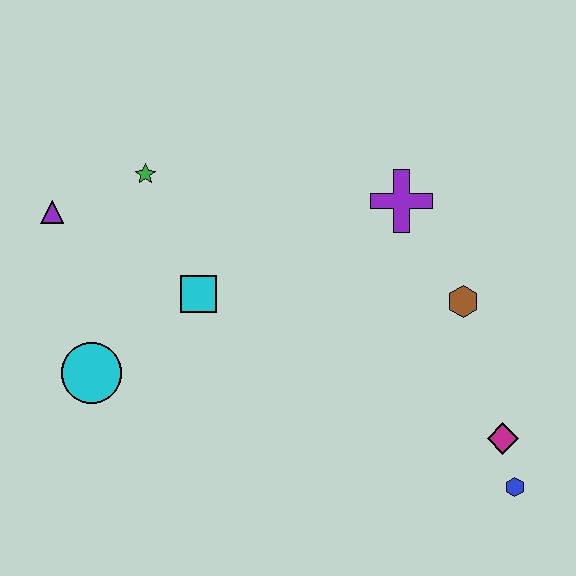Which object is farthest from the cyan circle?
The blue hexagon is farthest from the cyan circle.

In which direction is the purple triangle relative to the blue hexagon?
The purple triangle is to the left of the blue hexagon.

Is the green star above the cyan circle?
Yes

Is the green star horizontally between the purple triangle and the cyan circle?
No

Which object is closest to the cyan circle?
The cyan square is closest to the cyan circle.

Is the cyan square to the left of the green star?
No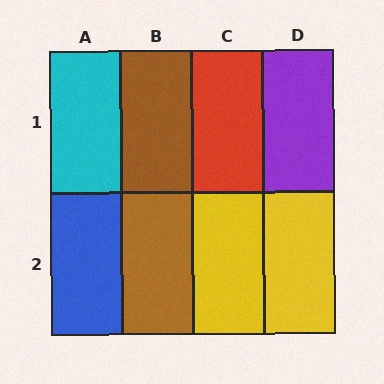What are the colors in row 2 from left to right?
Blue, brown, yellow, yellow.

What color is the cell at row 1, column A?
Cyan.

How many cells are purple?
1 cell is purple.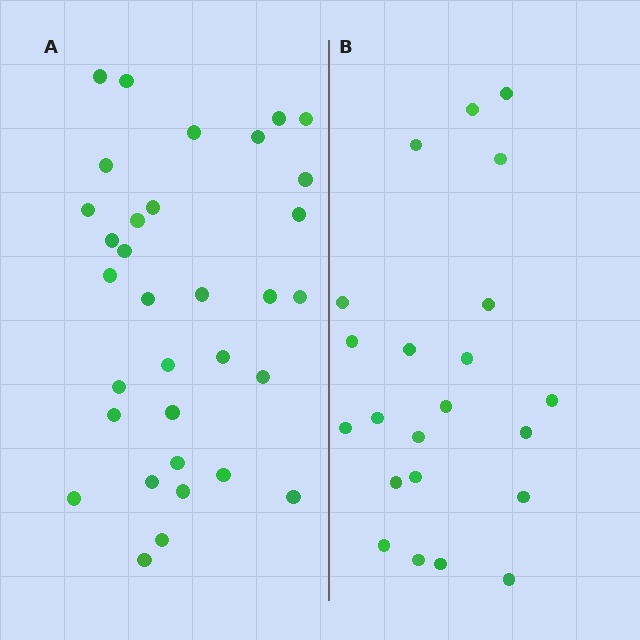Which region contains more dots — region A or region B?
Region A (the left region) has more dots.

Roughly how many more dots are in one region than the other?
Region A has roughly 12 or so more dots than region B.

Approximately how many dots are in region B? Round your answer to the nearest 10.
About 20 dots. (The exact count is 22, which rounds to 20.)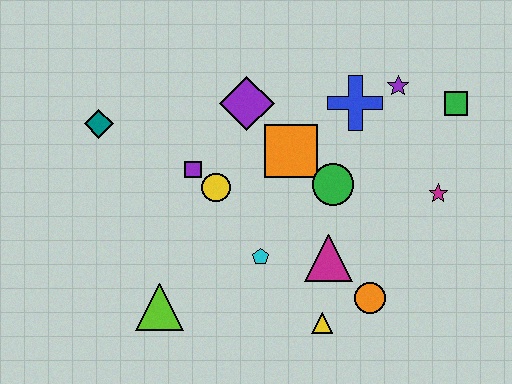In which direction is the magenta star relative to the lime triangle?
The magenta star is to the right of the lime triangle.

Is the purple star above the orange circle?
Yes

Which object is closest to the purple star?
The blue cross is closest to the purple star.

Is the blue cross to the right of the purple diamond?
Yes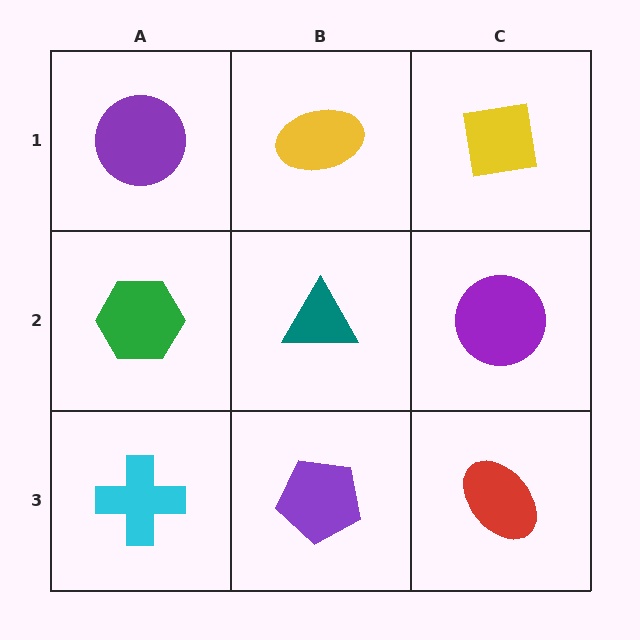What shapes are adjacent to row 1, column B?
A teal triangle (row 2, column B), a purple circle (row 1, column A), a yellow square (row 1, column C).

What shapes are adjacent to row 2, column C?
A yellow square (row 1, column C), a red ellipse (row 3, column C), a teal triangle (row 2, column B).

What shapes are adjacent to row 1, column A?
A green hexagon (row 2, column A), a yellow ellipse (row 1, column B).